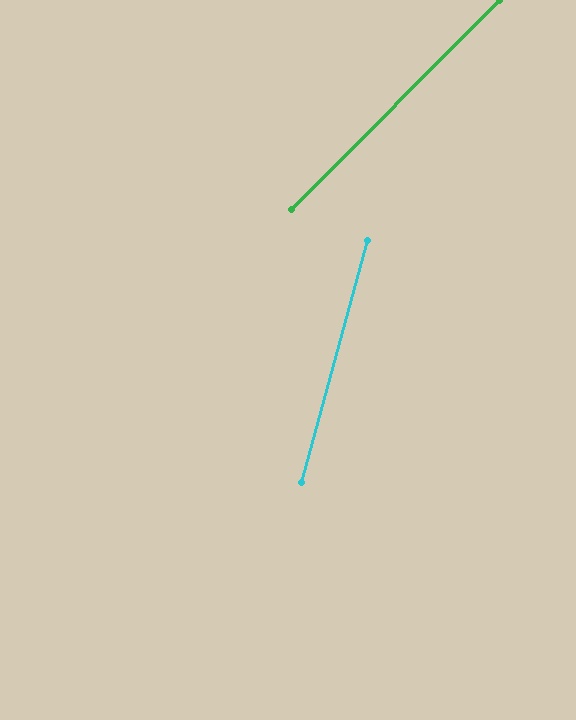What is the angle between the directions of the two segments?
Approximately 30 degrees.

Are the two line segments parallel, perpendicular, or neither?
Neither parallel nor perpendicular — they differ by about 30°.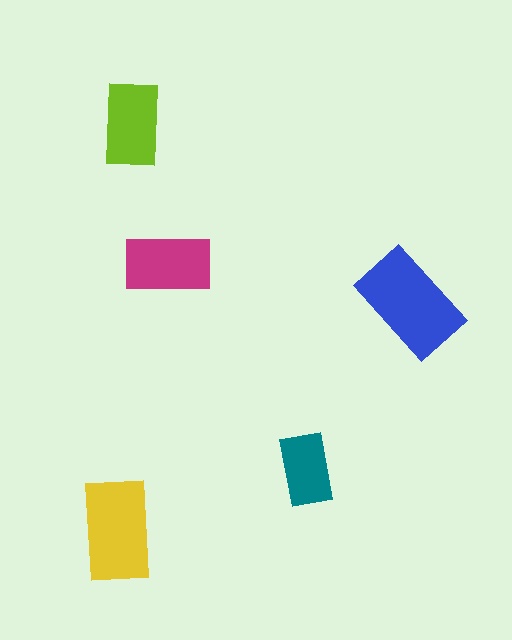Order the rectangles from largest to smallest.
the blue one, the yellow one, the magenta one, the lime one, the teal one.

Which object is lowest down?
The yellow rectangle is bottommost.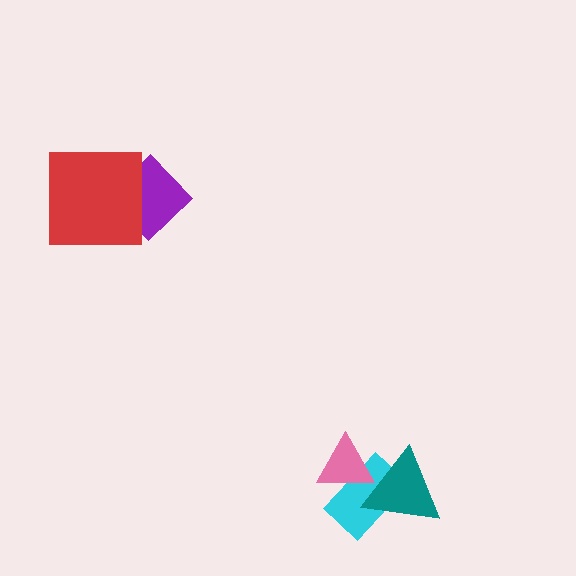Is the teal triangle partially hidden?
Yes, it is partially covered by another shape.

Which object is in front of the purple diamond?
The red square is in front of the purple diamond.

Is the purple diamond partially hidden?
Yes, it is partially covered by another shape.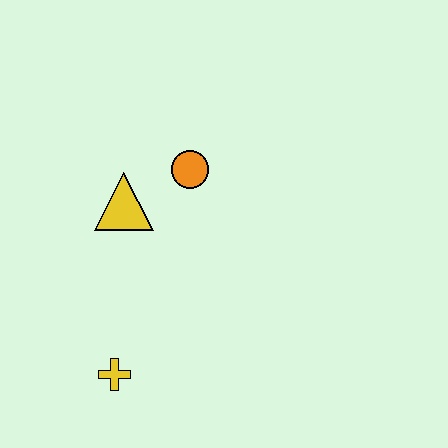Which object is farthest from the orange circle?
The yellow cross is farthest from the orange circle.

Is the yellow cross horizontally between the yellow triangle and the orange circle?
No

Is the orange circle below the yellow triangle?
No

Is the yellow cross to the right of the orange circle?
No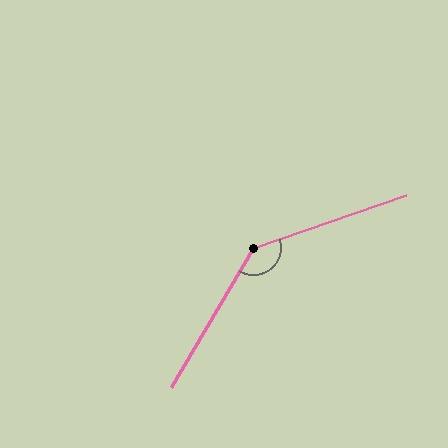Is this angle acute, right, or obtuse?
It is obtuse.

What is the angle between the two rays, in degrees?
Approximately 139 degrees.